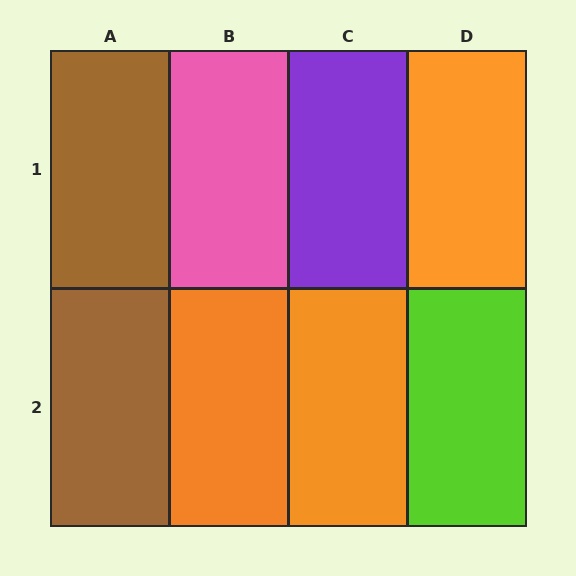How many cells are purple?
1 cell is purple.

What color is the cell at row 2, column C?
Orange.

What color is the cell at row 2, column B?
Orange.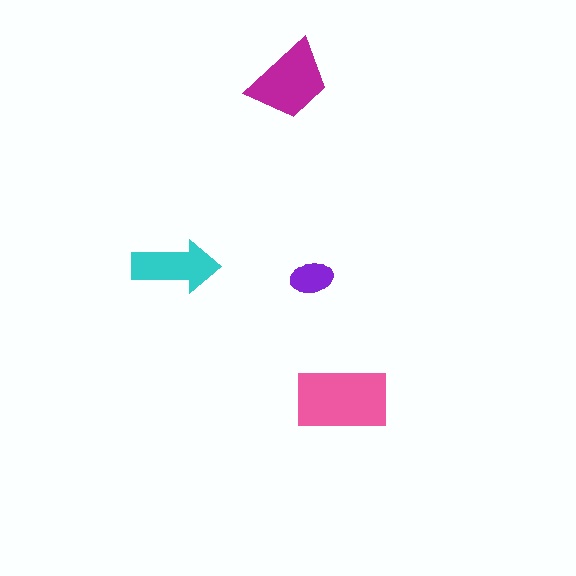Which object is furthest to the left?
The cyan arrow is leftmost.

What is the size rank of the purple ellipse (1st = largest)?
4th.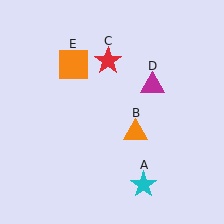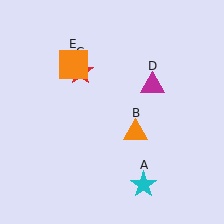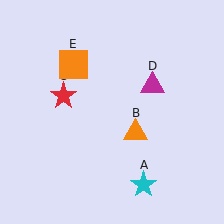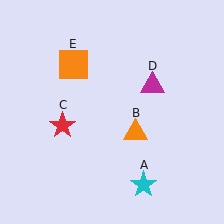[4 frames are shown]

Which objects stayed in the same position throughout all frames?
Cyan star (object A) and orange triangle (object B) and magenta triangle (object D) and orange square (object E) remained stationary.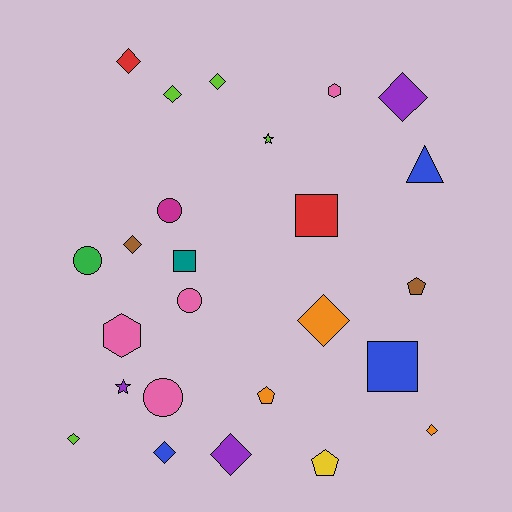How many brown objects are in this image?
There are 2 brown objects.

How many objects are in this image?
There are 25 objects.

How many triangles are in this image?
There is 1 triangle.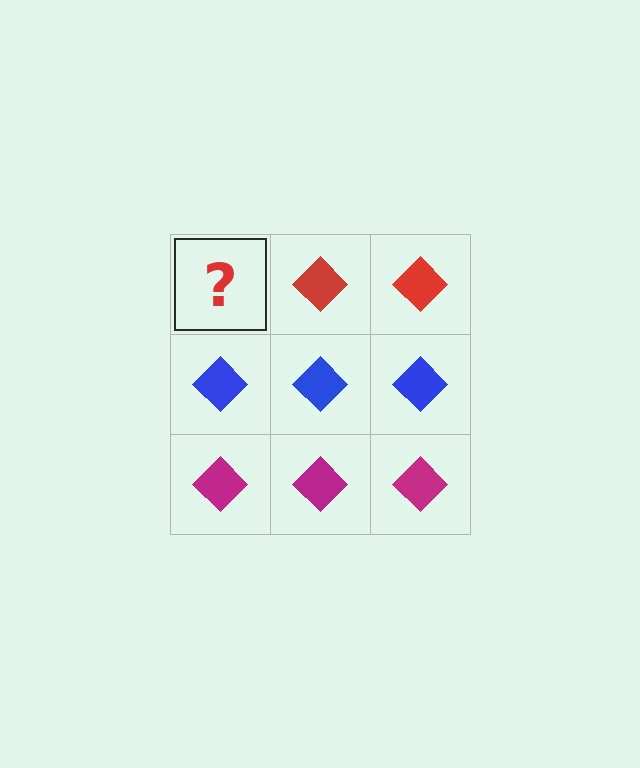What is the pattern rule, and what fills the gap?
The rule is that each row has a consistent color. The gap should be filled with a red diamond.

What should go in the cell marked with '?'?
The missing cell should contain a red diamond.